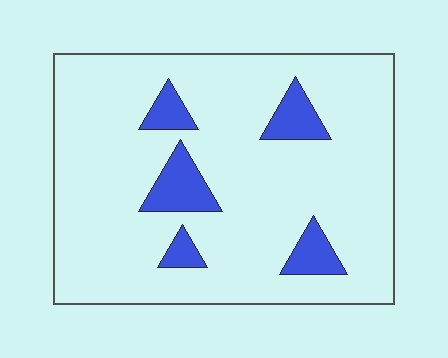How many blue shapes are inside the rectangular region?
5.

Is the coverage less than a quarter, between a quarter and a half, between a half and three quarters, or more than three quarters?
Less than a quarter.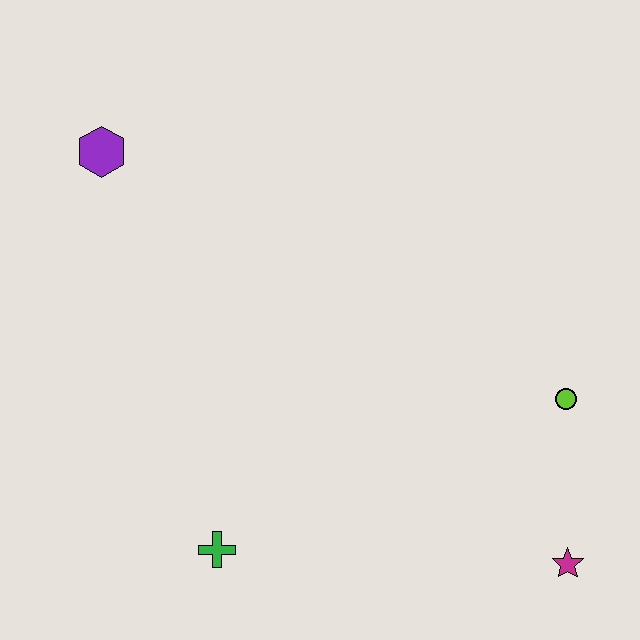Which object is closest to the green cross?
The magenta star is closest to the green cross.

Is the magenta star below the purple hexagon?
Yes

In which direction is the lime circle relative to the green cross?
The lime circle is to the right of the green cross.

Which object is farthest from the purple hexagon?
The magenta star is farthest from the purple hexagon.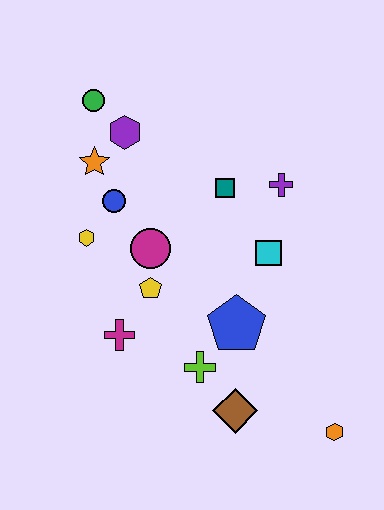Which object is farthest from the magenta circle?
The orange hexagon is farthest from the magenta circle.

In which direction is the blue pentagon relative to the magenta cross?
The blue pentagon is to the right of the magenta cross.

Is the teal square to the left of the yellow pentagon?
No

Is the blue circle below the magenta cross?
No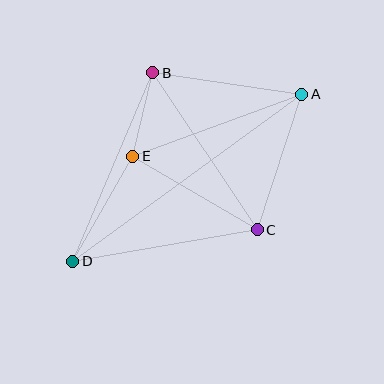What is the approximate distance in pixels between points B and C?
The distance between B and C is approximately 188 pixels.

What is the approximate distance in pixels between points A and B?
The distance between A and B is approximately 151 pixels.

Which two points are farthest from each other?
Points A and D are farthest from each other.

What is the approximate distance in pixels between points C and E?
The distance between C and E is approximately 145 pixels.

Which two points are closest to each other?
Points B and E are closest to each other.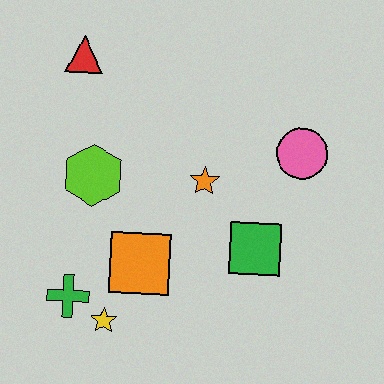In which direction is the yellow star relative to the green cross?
The yellow star is to the right of the green cross.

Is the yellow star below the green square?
Yes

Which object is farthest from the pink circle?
The green cross is farthest from the pink circle.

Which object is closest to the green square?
The orange star is closest to the green square.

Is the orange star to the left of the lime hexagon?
No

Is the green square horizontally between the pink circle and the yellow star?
Yes